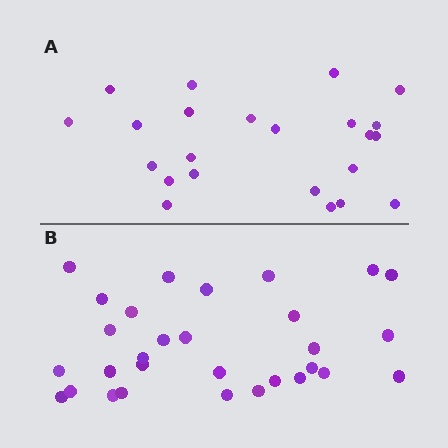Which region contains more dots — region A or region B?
Region B (the bottom region) has more dots.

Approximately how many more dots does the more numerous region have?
Region B has roughly 8 or so more dots than region A.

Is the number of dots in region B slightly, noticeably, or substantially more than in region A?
Region B has noticeably more, but not dramatically so. The ratio is roughly 1.3 to 1.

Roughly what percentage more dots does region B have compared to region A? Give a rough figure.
About 30% more.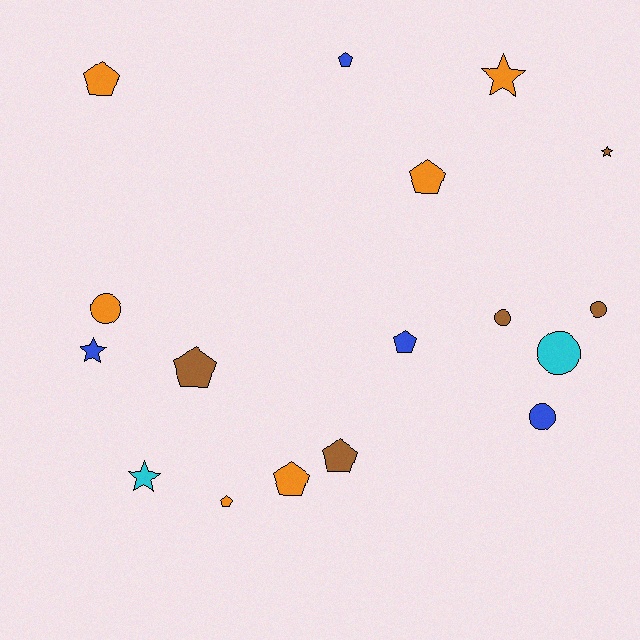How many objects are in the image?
There are 17 objects.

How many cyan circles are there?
There is 1 cyan circle.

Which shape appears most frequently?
Pentagon, with 8 objects.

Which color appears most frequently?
Orange, with 6 objects.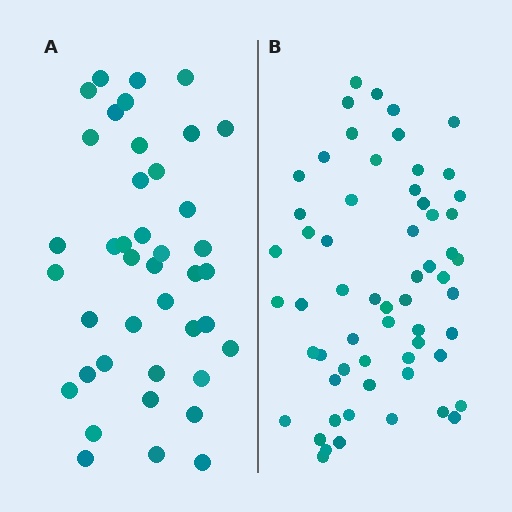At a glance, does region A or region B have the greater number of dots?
Region B (the right region) has more dots.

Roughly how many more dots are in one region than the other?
Region B has approximately 20 more dots than region A.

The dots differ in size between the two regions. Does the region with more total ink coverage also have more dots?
No. Region A has more total ink coverage because its dots are larger, but region B actually contains more individual dots. Total area can be misleading — the number of items is what matters here.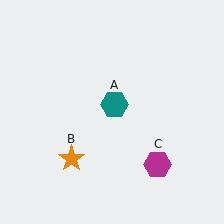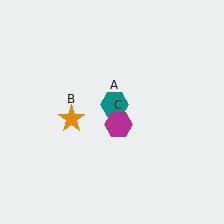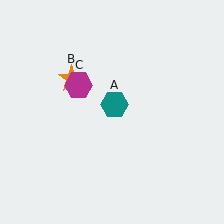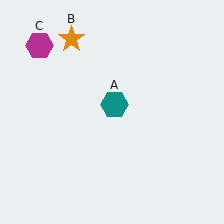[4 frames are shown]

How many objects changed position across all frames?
2 objects changed position: orange star (object B), magenta hexagon (object C).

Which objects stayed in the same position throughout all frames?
Teal hexagon (object A) remained stationary.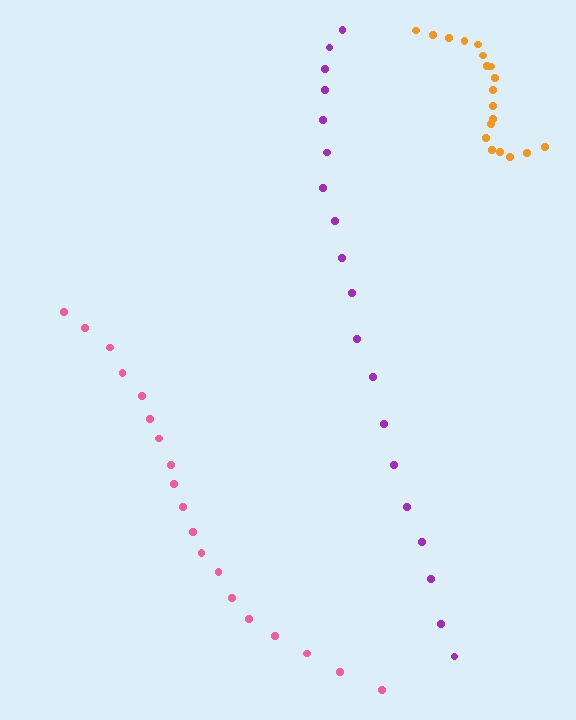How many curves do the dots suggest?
There are 3 distinct paths.